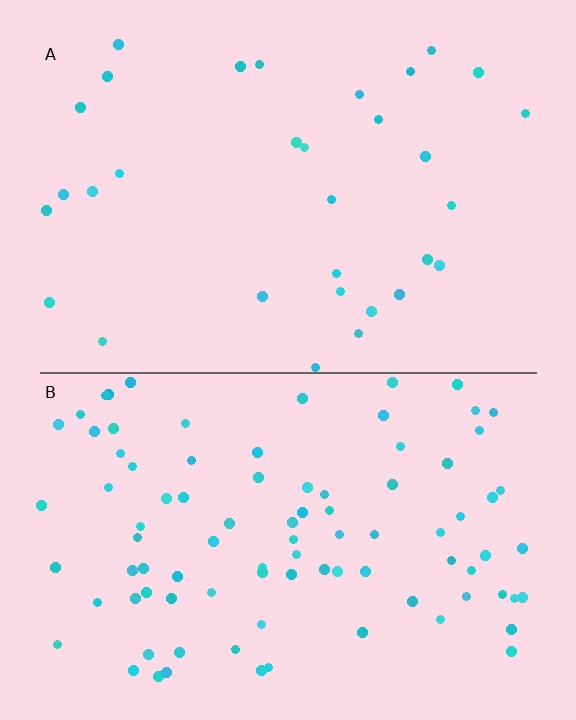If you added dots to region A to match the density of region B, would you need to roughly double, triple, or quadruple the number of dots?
Approximately triple.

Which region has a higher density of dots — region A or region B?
B (the bottom).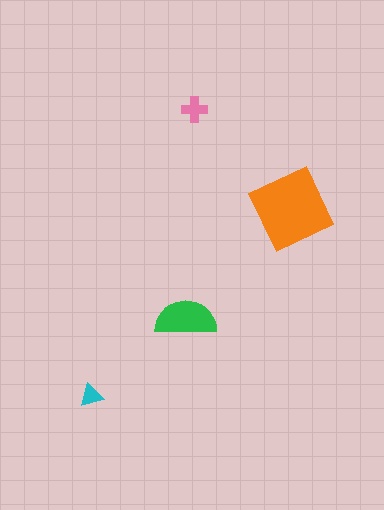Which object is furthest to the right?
The orange diamond is rightmost.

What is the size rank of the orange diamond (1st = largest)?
1st.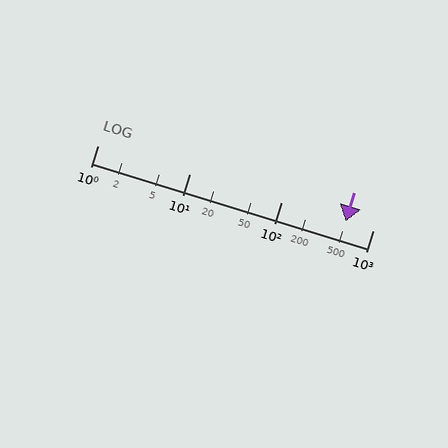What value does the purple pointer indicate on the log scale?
The pointer indicates approximately 500.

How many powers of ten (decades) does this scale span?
The scale spans 3 decades, from 1 to 1000.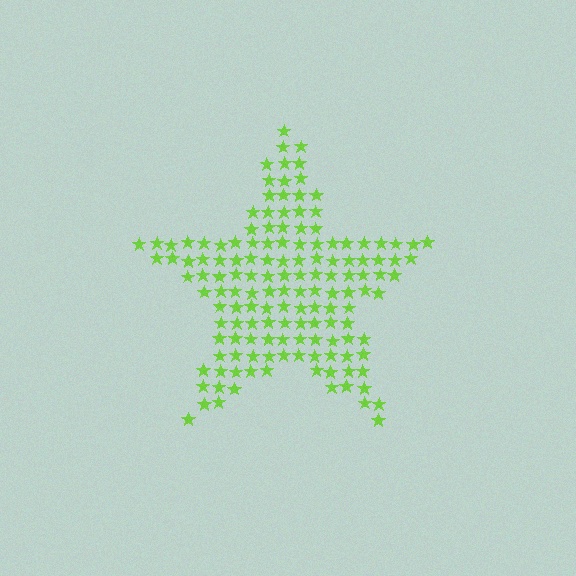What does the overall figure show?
The overall figure shows a star.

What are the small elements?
The small elements are stars.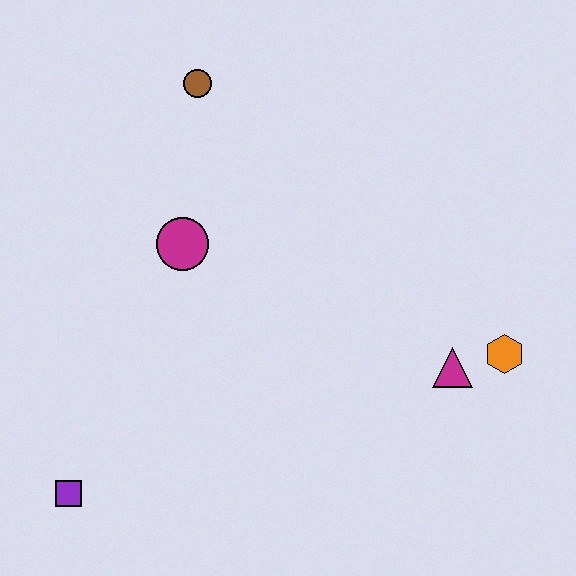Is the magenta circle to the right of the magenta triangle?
No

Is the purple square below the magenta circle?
Yes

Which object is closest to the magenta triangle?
The orange hexagon is closest to the magenta triangle.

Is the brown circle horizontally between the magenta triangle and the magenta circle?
Yes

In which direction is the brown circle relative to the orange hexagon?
The brown circle is to the left of the orange hexagon.